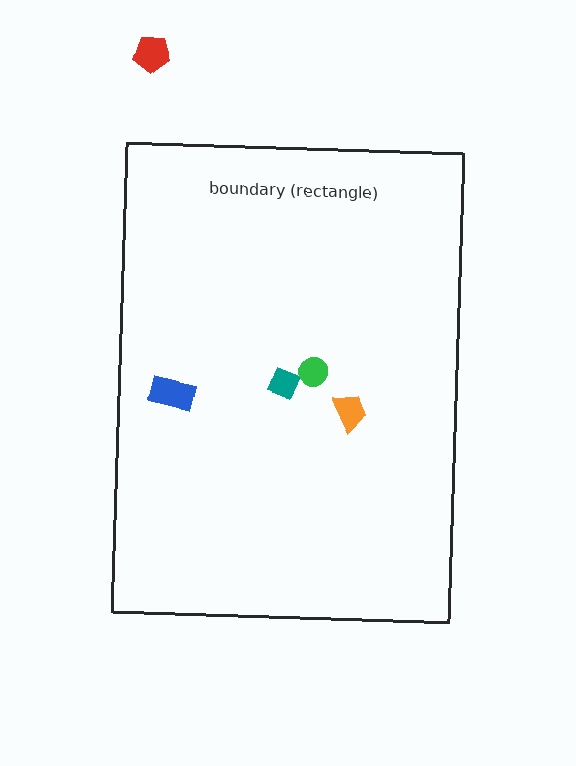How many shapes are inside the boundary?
4 inside, 1 outside.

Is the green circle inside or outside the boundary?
Inside.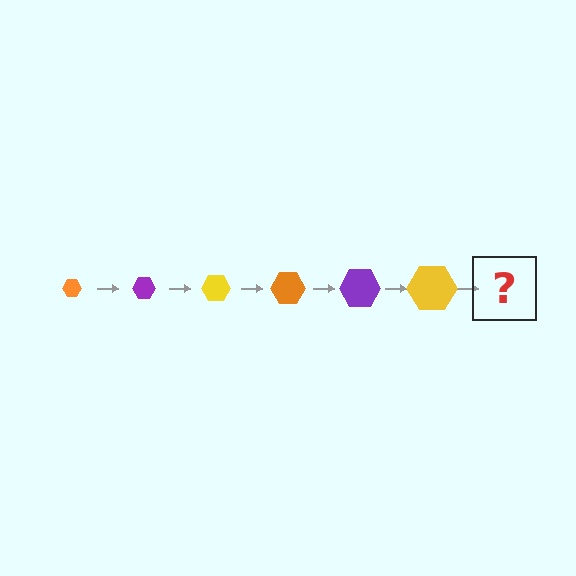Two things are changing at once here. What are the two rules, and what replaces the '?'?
The two rules are that the hexagon grows larger each step and the color cycles through orange, purple, and yellow. The '?' should be an orange hexagon, larger than the previous one.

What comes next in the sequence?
The next element should be an orange hexagon, larger than the previous one.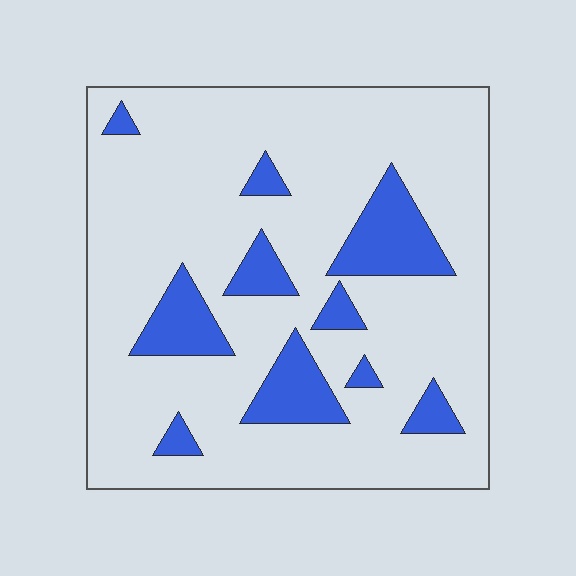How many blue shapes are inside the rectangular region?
10.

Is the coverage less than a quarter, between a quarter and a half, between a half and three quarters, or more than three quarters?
Less than a quarter.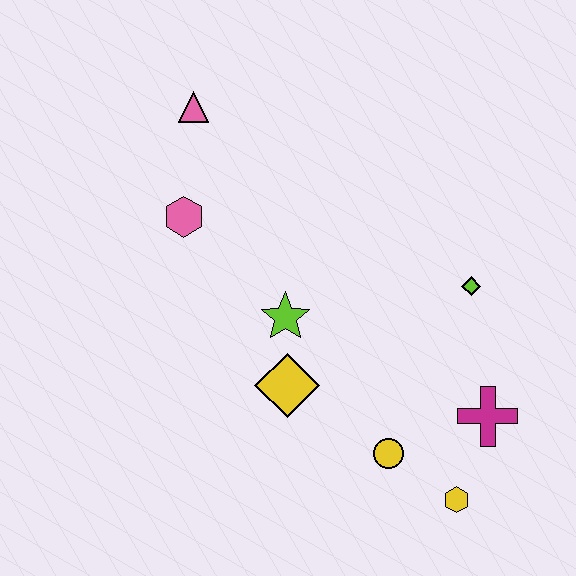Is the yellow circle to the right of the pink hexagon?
Yes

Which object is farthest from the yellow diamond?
The pink triangle is farthest from the yellow diamond.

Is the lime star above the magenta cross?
Yes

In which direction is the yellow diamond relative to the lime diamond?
The yellow diamond is to the left of the lime diamond.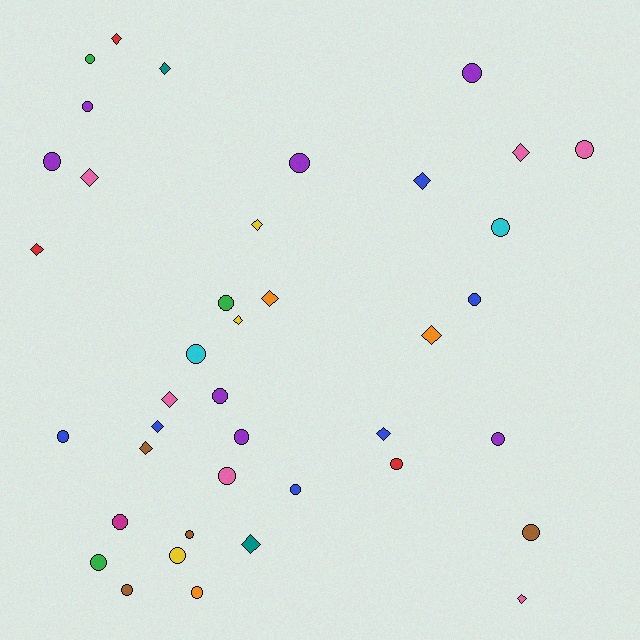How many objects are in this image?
There are 40 objects.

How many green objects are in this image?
There are 3 green objects.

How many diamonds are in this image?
There are 16 diamonds.